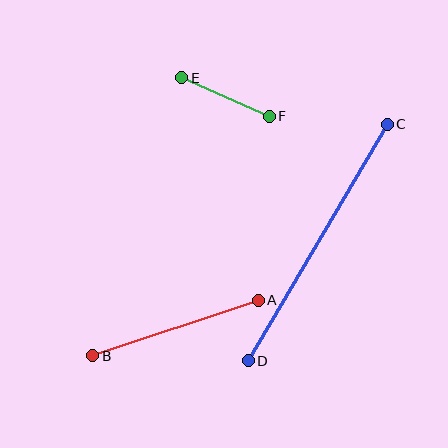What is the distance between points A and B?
The distance is approximately 174 pixels.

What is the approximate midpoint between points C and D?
The midpoint is at approximately (318, 243) pixels.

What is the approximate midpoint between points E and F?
The midpoint is at approximately (225, 97) pixels.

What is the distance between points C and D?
The distance is approximately 275 pixels.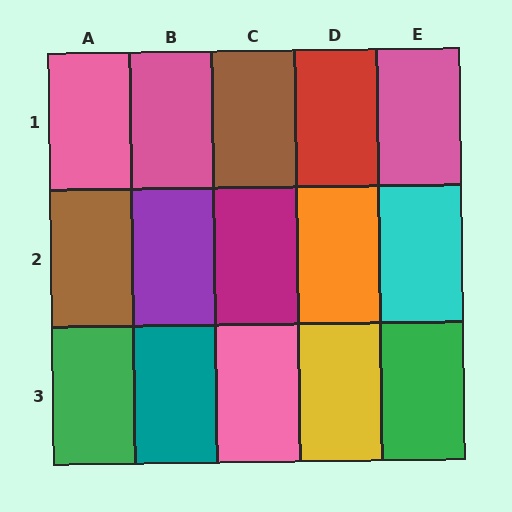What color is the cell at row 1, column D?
Red.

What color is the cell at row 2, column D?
Orange.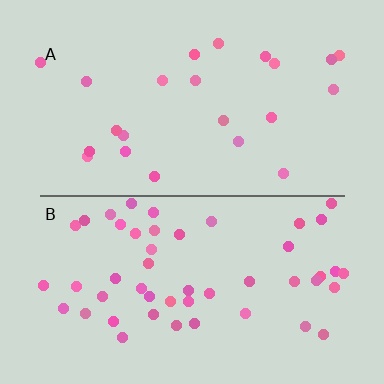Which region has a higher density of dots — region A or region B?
B (the bottom).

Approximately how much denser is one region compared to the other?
Approximately 2.1× — region B over region A.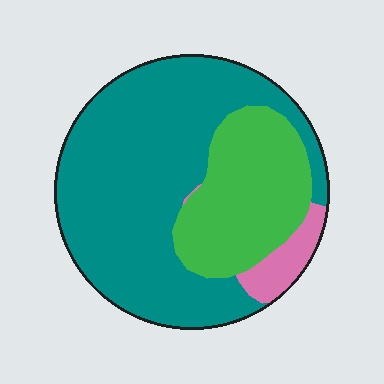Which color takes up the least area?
Pink, at roughly 5%.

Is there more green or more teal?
Teal.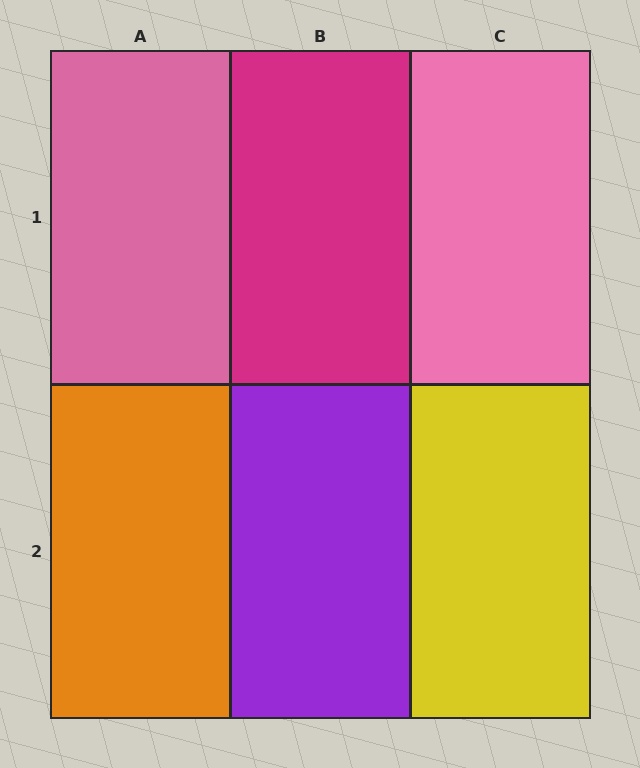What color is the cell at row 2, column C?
Yellow.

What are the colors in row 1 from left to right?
Pink, magenta, pink.